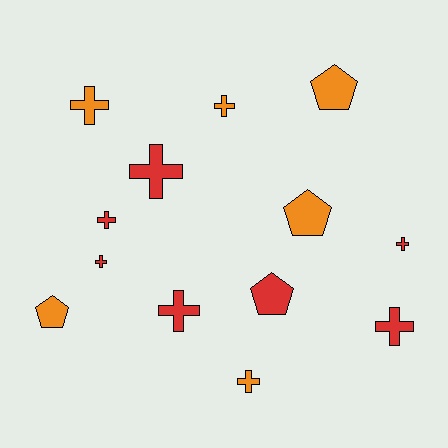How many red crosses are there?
There are 6 red crosses.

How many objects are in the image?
There are 13 objects.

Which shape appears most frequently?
Cross, with 9 objects.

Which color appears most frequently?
Red, with 7 objects.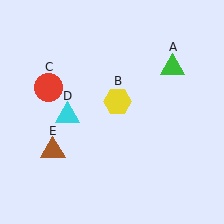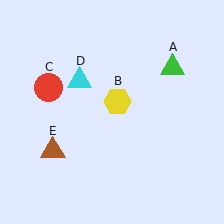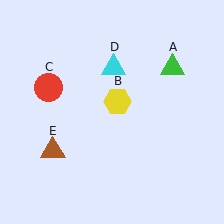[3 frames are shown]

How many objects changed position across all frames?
1 object changed position: cyan triangle (object D).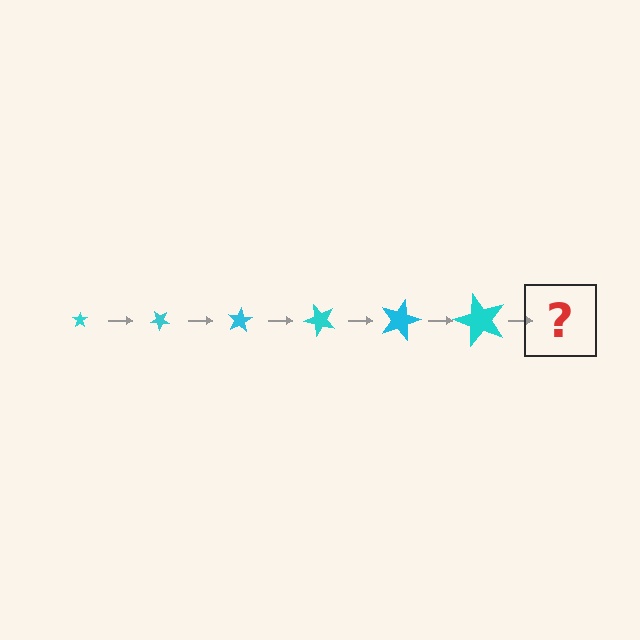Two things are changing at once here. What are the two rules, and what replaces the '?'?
The two rules are that the star grows larger each step and it rotates 40 degrees each step. The '?' should be a star, larger than the previous one and rotated 240 degrees from the start.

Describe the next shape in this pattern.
It should be a star, larger than the previous one and rotated 240 degrees from the start.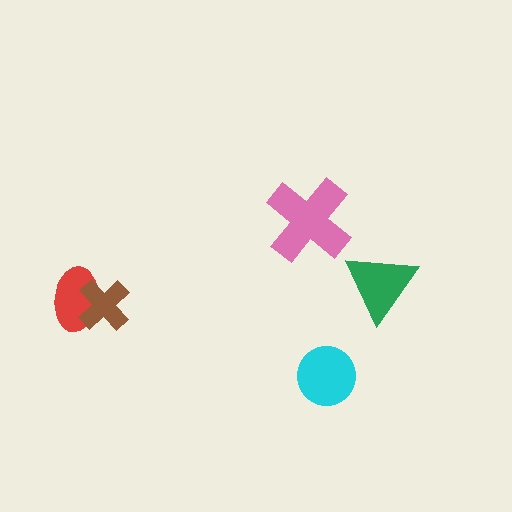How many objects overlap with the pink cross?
0 objects overlap with the pink cross.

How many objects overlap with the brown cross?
1 object overlaps with the brown cross.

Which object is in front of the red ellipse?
The brown cross is in front of the red ellipse.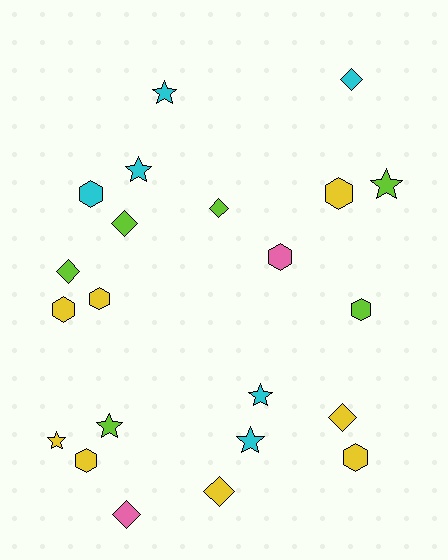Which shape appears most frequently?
Hexagon, with 8 objects.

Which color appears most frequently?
Yellow, with 8 objects.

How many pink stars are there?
There are no pink stars.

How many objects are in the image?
There are 22 objects.